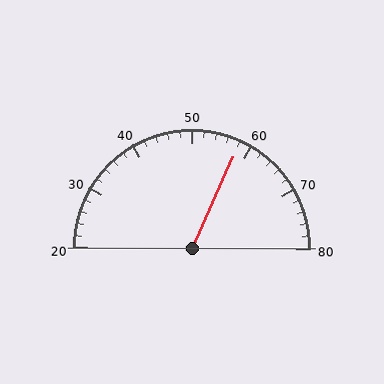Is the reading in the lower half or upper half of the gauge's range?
The reading is in the upper half of the range (20 to 80).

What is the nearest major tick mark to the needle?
The nearest major tick mark is 60.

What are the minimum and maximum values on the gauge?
The gauge ranges from 20 to 80.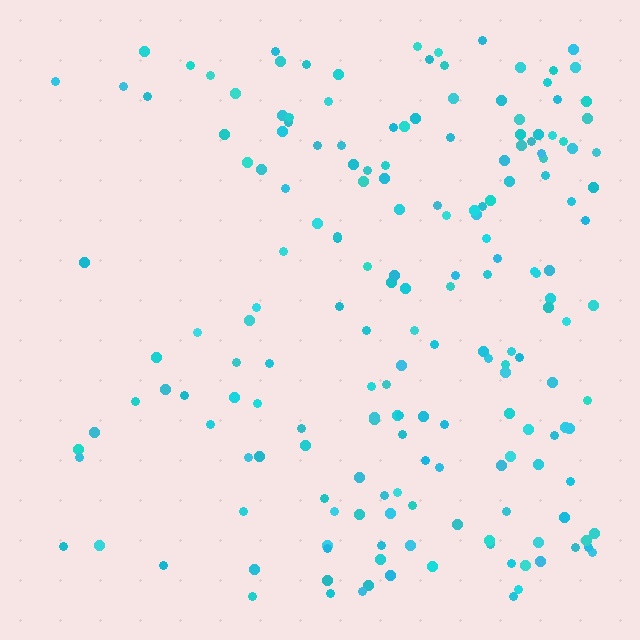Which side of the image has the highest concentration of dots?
The right.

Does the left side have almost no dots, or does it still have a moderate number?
Still a moderate number, just noticeably fewer than the right.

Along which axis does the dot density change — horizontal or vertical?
Horizontal.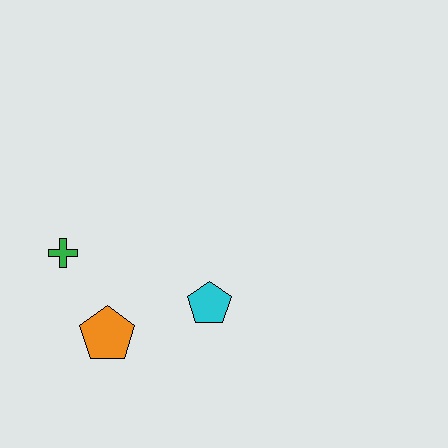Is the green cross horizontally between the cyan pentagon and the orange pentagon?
No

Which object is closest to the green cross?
The orange pentagon is closest to the green cross.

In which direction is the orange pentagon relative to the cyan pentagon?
The orange pentagon is to the left of the cyan pentagon.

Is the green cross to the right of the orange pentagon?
No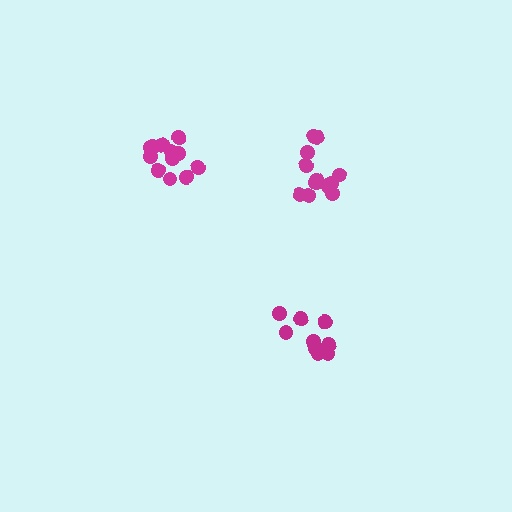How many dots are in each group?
Group 1: 13 dots, Group 2: 12 dots, Group 3: 10 dots (35 total).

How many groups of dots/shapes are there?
There are 3 groups.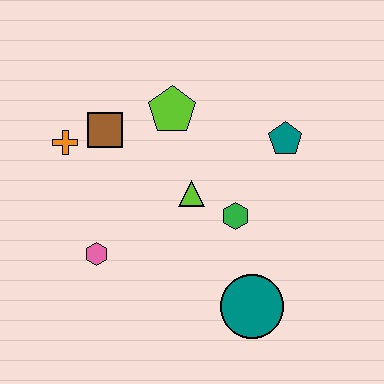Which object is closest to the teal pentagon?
The green hexagon is closest to the teal pentagon.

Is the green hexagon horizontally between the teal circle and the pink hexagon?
Yes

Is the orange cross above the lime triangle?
Yes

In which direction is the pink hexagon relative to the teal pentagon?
The pink hexagon is to the left of the teal pentagon.